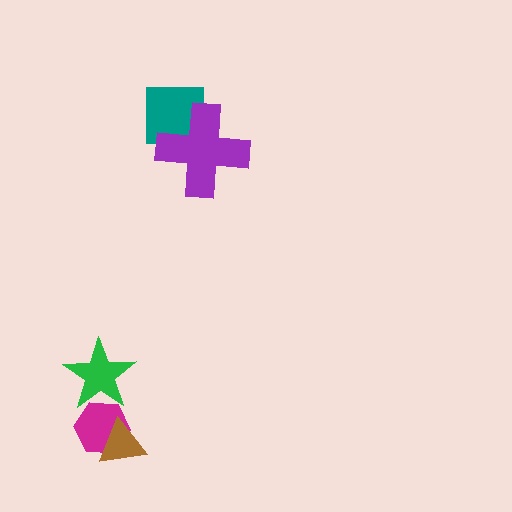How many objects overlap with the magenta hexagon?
2 objects overlap with the magenta hexagon.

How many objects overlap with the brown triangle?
1 object overlaps with the brown triangle.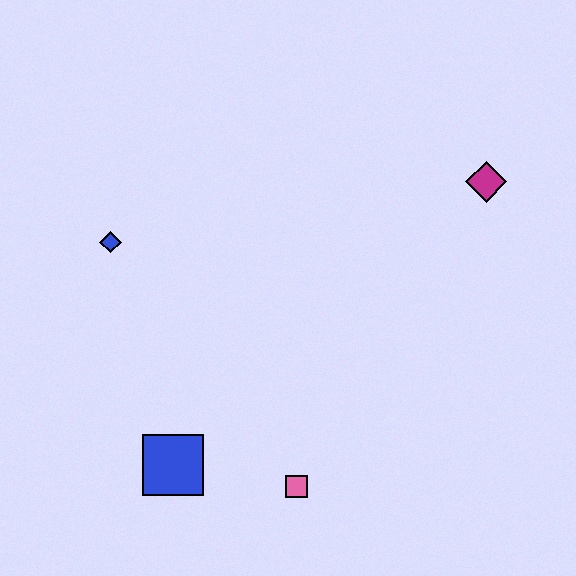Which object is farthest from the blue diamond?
The magenta diamond is farthest from the blue diamond.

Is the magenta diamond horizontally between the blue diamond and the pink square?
No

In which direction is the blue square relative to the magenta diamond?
The blue square is to the left of the magenta diamond.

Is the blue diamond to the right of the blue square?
No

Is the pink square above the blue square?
No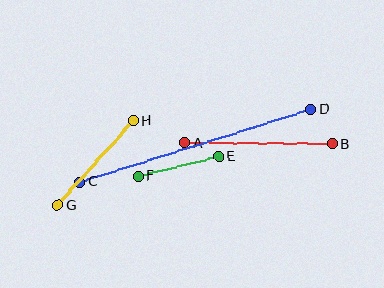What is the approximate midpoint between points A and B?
The midpoint is at approximately (259, 144) pixels.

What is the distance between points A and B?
The distance is approximately 147 pixels.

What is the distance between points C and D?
The distance is approximately 242 pixels.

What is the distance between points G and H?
The distance is approximately 113 pixels.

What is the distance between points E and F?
The distance is approximately 83 pixels.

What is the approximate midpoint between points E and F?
The midpoint is at approximately (179, 166) pixels.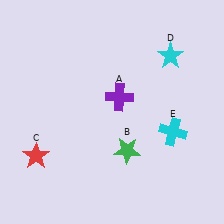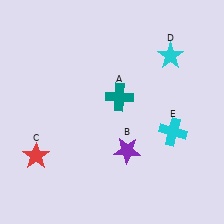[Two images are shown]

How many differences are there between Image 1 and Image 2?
There are 2 differences between the two images.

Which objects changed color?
A changed from purple to teal. B changed from green to purple.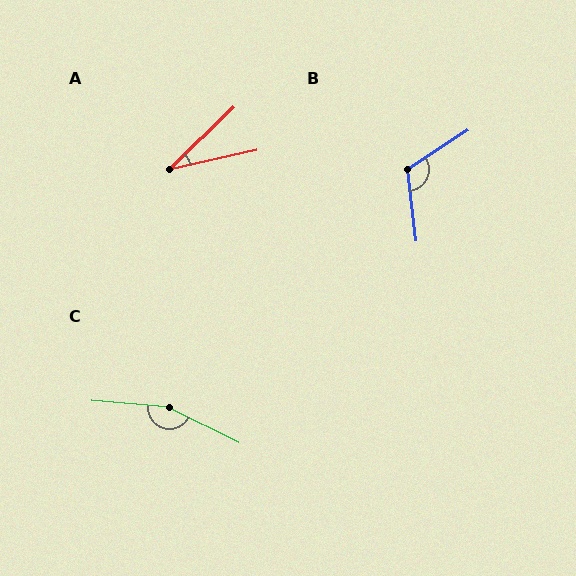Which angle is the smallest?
A, at approximately 31 degrees.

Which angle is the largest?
C, at approximately 158 degrees.